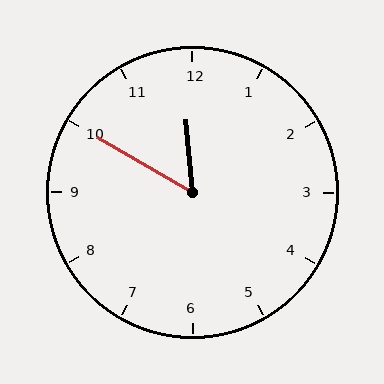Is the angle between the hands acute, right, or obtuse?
It is acute.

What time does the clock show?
11:50.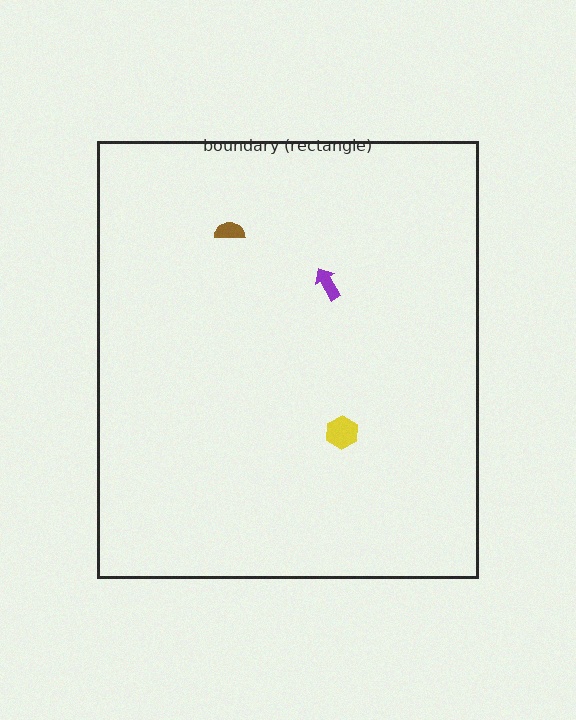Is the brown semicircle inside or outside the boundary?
Inside.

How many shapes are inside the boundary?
3 inside, 0 outside.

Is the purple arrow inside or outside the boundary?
Inside.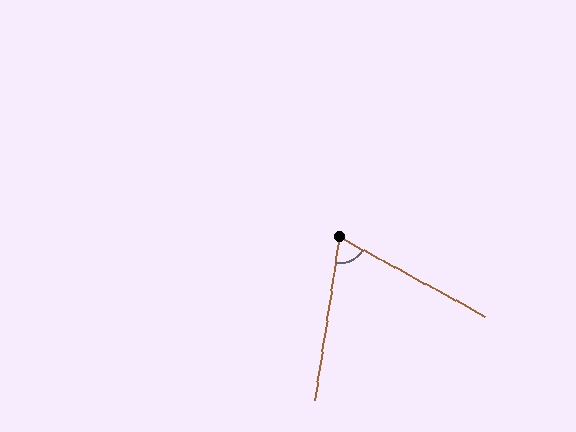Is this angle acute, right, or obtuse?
It is acute.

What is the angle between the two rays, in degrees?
Approximately 70 degrees.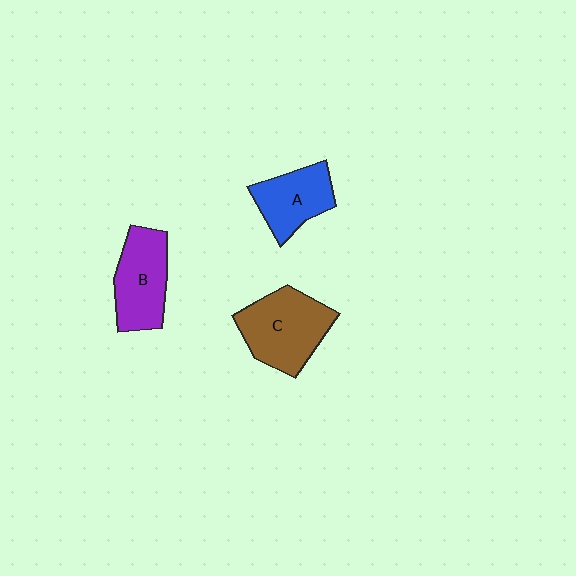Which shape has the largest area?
Shape C (brown).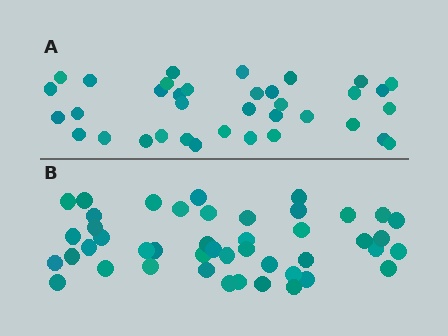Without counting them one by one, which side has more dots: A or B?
Region B (the bottom region) has more dots.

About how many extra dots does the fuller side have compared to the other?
Region B has roughly 8 or so more dots than region A.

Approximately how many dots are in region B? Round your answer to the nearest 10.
About 40 dots. (The exact count is 45, which rounds to 40.)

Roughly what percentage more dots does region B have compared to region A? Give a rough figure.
About 25% more.